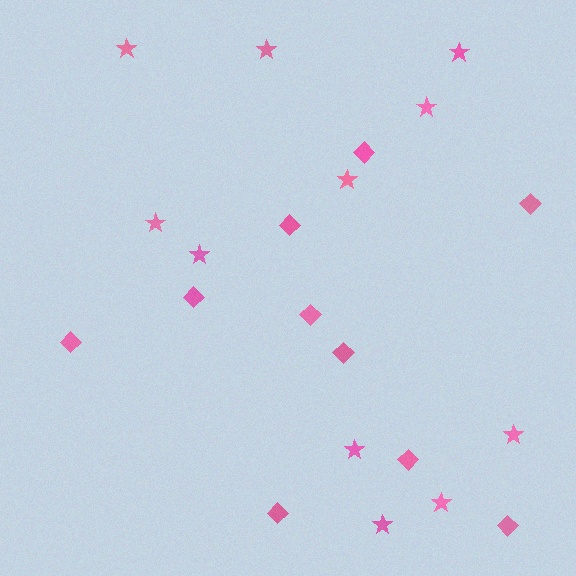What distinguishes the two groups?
There are 2 groups: one group of stars (11) and one group of diamonds (10).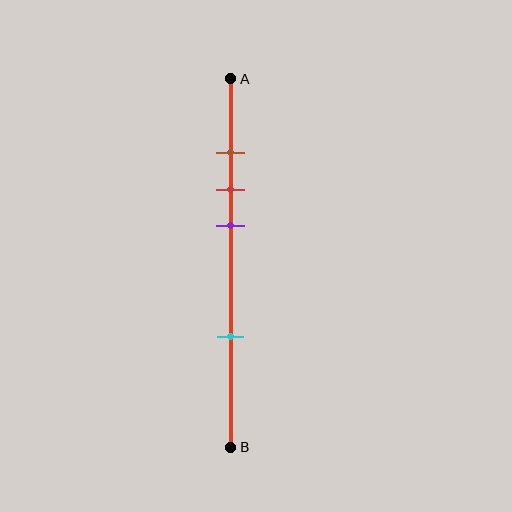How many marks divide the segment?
There are 4 marks dividing the segment.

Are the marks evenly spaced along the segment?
No, the marks are not evenly spaced.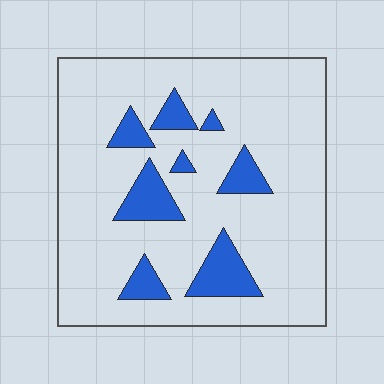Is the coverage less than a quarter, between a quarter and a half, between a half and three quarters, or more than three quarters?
Less than a quarter.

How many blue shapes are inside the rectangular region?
8.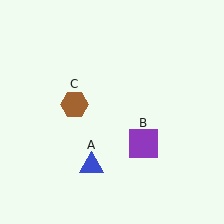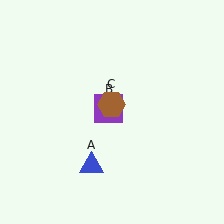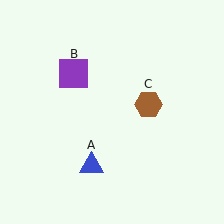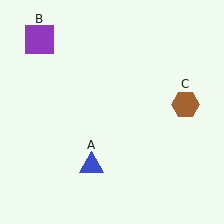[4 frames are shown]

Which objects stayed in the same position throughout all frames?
Blue triangle (object A) remained stationary.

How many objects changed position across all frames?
2 objects changed position: purple square (object B), brown hexagon (object C).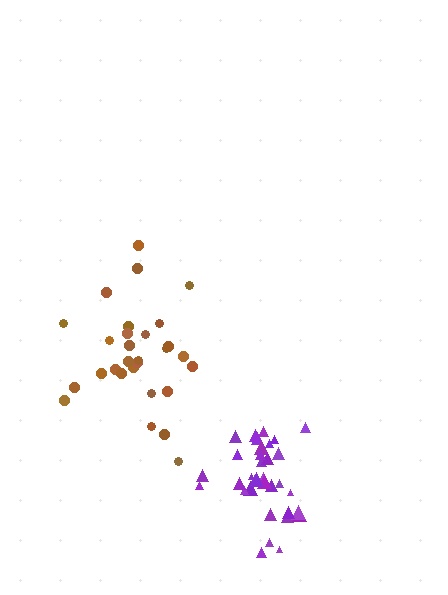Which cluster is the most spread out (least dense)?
Brown.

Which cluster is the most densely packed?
Purple.